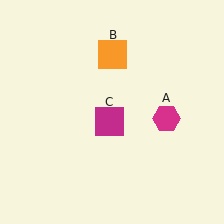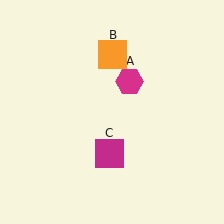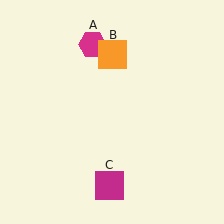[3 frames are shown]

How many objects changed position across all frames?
2 objects changed position: magenta hexagon (object A), magenta square (object C).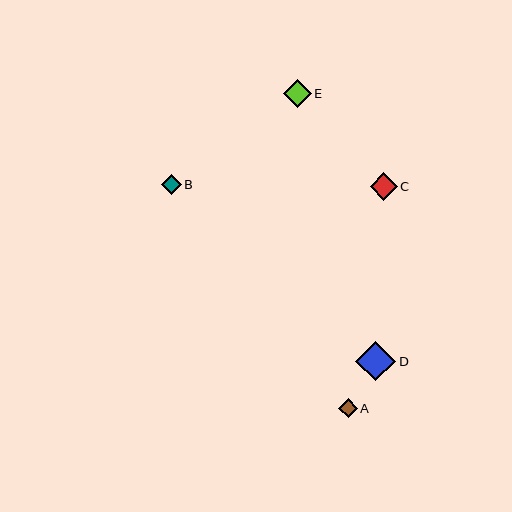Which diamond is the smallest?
Diamond A is the smallest with a size of approximately 19 pixels.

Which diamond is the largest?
Diamond D is the largest with a size of approximately 40 pixels.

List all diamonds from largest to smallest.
From largest to smallest: D, E, C, B, A.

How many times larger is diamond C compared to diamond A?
Diamond C is approximately 1.5 times the size of diamond A.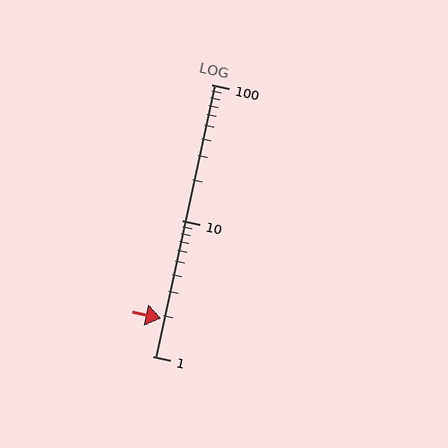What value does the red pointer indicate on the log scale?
The pointer indicates approximately 1.9.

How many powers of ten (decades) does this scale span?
The scale spans 2 decades, from 1 to 100.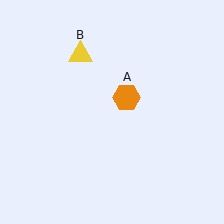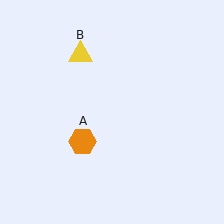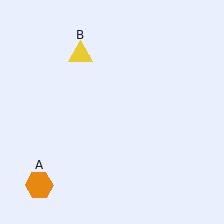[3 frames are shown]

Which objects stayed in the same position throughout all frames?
Yellow triangle (object B) remained stationary.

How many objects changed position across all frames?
1 object changed position: orange hexagon (object A).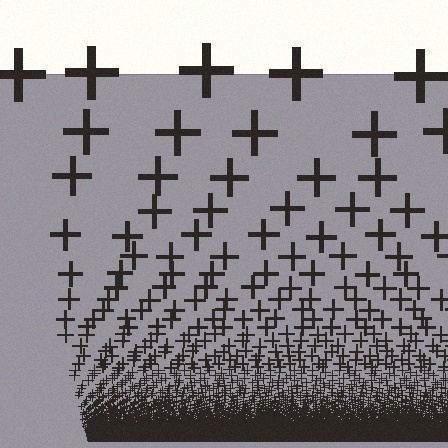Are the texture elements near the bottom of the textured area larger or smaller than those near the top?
Smaller. The gradient is inverted — elements near the bottom are smaller and denser.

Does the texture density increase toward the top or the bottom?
Density increases toward the bottom.